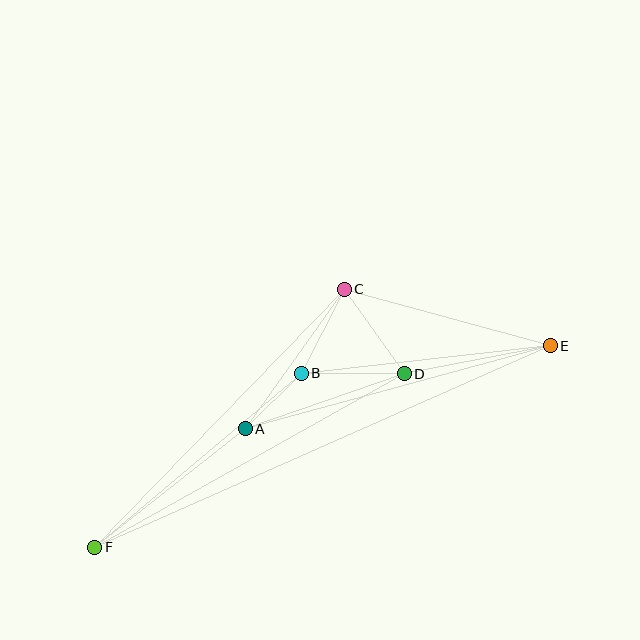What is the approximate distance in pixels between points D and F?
The distance between D and F is approximately 355 pixels.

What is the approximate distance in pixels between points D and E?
The distance between D and E is approximately 149 pixels.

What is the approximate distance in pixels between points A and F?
The distance between A and F is approximately 192 pixels.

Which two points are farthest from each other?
Points E and F are farthest from each other.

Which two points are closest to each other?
Points A and B are closest to each other.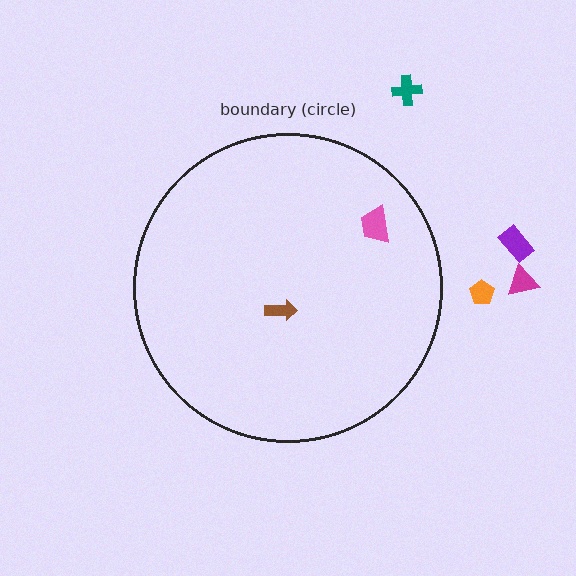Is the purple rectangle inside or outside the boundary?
Outside.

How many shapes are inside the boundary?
2 inside, 4 outside.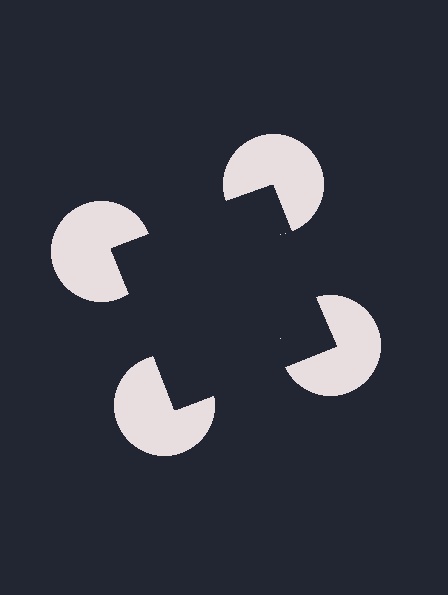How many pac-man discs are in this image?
There are 4 — one at each vertex of the illusory square.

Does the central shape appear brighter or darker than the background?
It typically appears slightly darker than the background, even though no actual brightness change is drawn.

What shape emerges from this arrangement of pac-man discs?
An illusory square — its edges are inferred from the aligned wedge cuts in the pac-man discs, not physically drawn.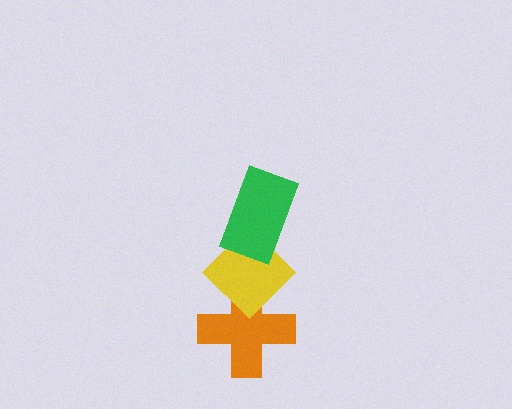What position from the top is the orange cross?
The orange cross is 3rd from the top.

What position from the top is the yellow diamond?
The yellow diamond is 2nd from the top.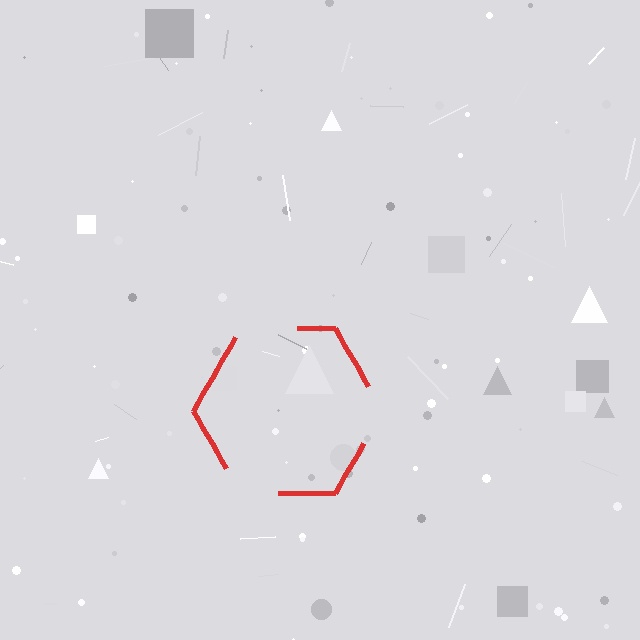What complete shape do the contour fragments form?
The contour fragments form a hexagon.